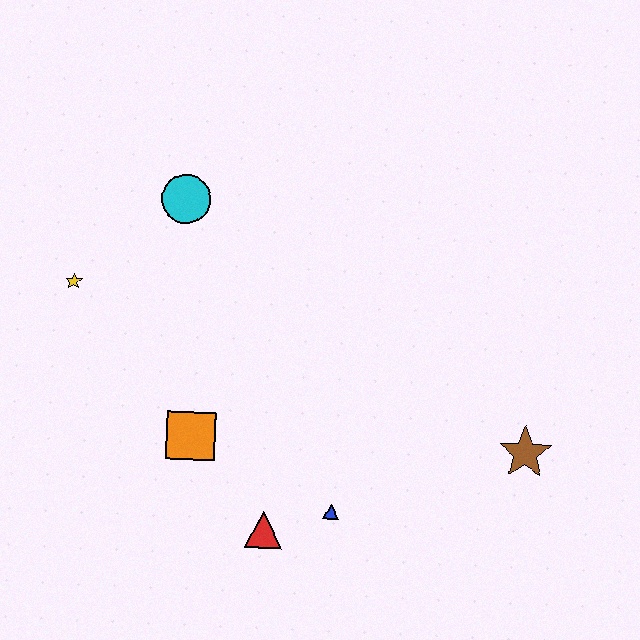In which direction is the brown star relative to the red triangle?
The brown star is to the right of the red triangle.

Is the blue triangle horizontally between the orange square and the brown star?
Yes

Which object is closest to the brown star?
The blue triangle is closest to the brown star.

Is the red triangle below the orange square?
Yes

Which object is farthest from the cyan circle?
The brown star is farthest from the cyan circle.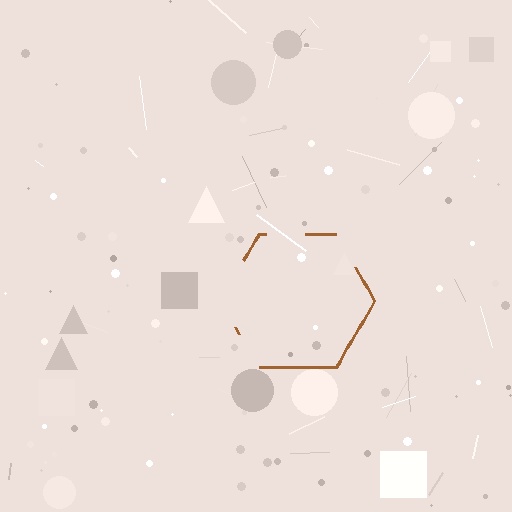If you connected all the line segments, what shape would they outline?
They would outline a hexagon.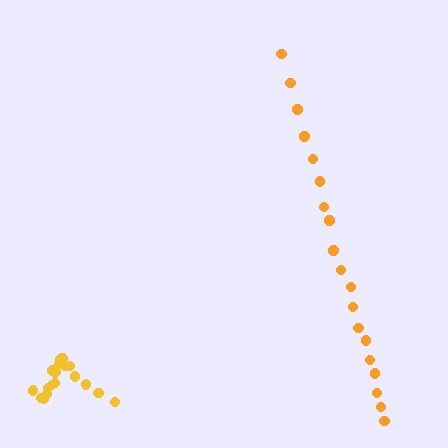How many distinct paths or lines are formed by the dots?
There are 2 distinct paths.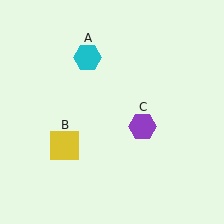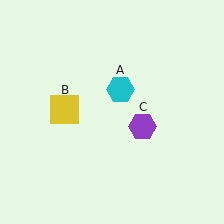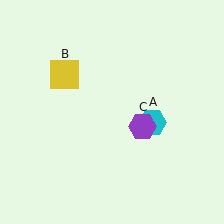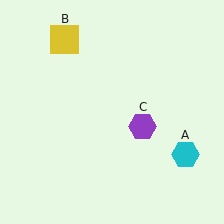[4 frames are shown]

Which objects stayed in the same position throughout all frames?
Purple hexagon (object C) remained stationary.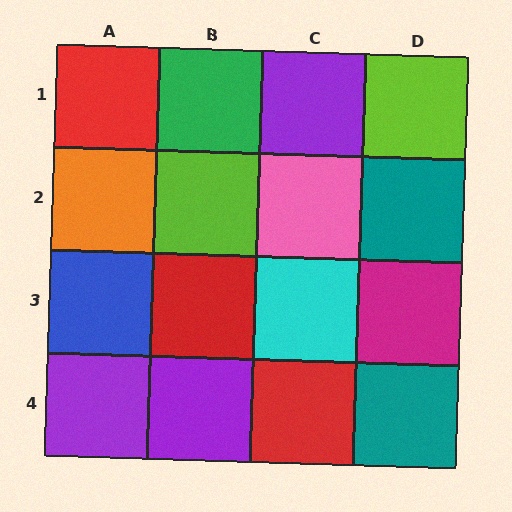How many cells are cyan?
1 cell is cyan.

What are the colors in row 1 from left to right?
Red, green, purple, lime.